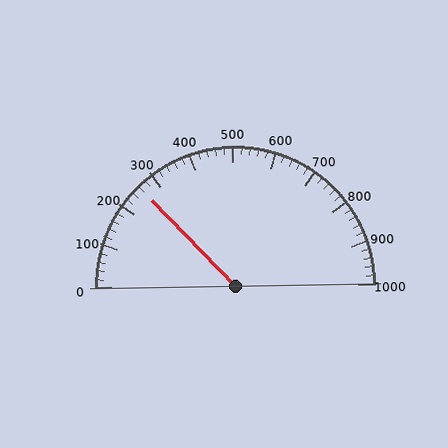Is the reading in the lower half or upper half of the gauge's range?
The reading is in the lower half of the range (0 to 1000).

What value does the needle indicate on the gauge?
The needle indicates approximately 260.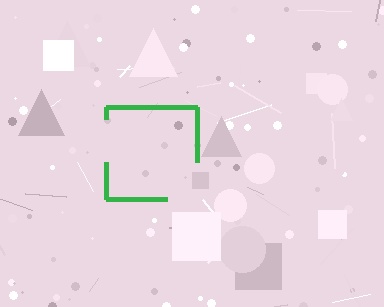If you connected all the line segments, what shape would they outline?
They would outline a square.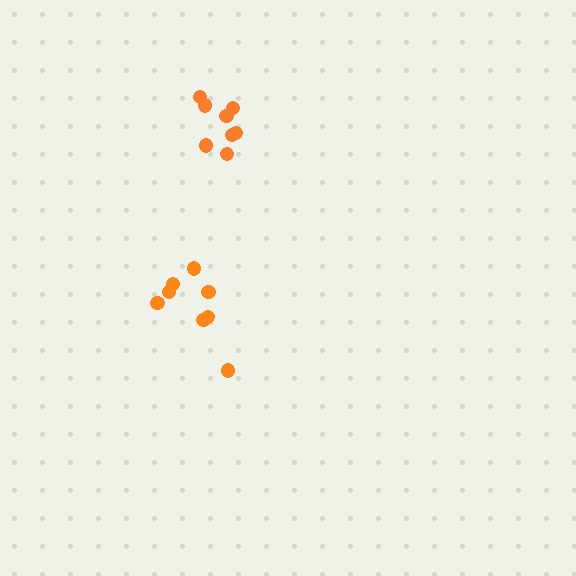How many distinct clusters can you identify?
There are 2 distinct clusters.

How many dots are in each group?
Group 1: 8 dots, Group 2: 8 dots (16 total).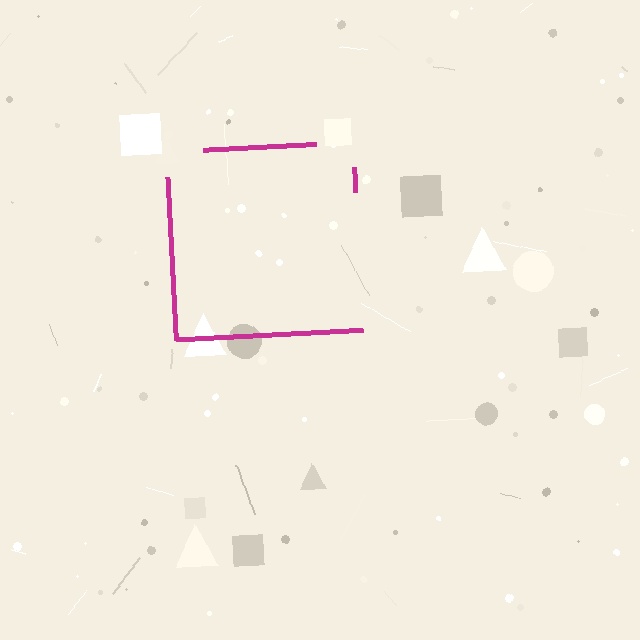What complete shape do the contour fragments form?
The contour fragments form a square.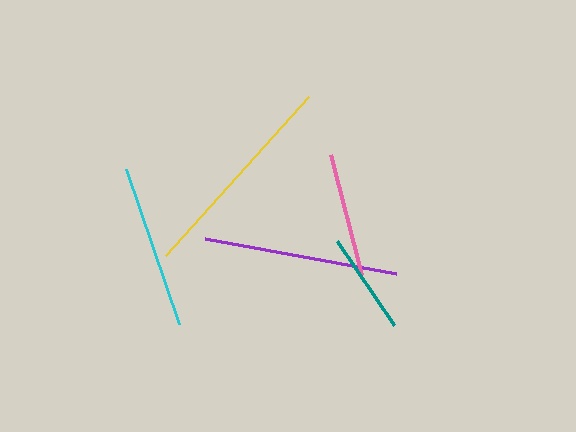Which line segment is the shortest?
The teal line is the shortest at approximately 101 pixels.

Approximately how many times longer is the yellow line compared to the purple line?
The yellow line is approximately 1.1 times the length of the purple line.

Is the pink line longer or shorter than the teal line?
The pink line is longer than the teal line.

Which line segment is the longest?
The yellow line is the longest at approximately 214 pixels.